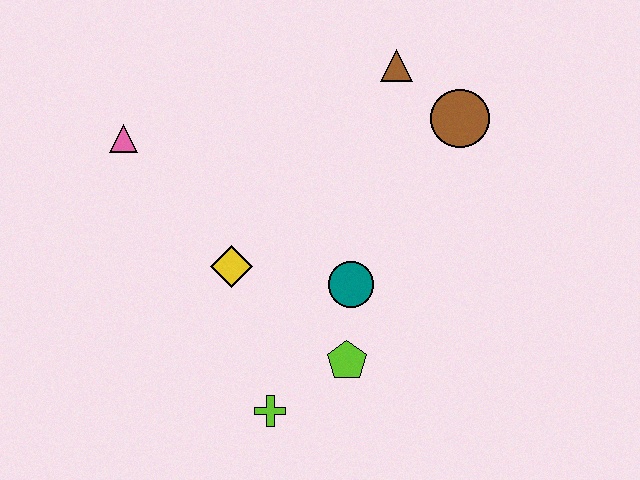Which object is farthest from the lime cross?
The brown triangle is farthest from the lime cross.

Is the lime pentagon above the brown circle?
No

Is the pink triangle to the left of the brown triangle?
Yes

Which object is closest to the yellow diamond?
The teal circle is closest to the yellow diamond.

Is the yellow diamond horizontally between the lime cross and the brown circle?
No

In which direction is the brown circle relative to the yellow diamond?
The brown circle is to the right of the yellow diamond.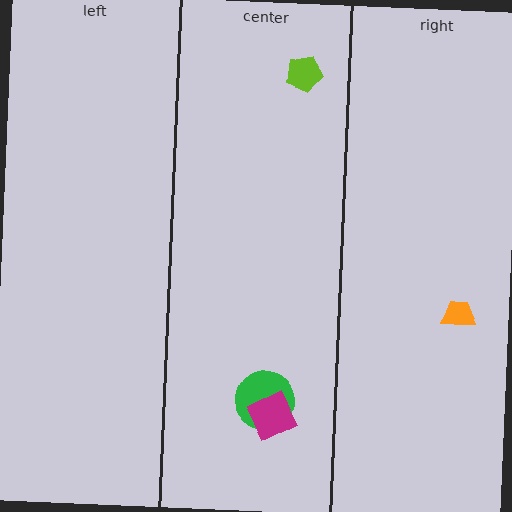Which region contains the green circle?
The center region.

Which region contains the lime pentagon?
The center region.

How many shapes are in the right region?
1.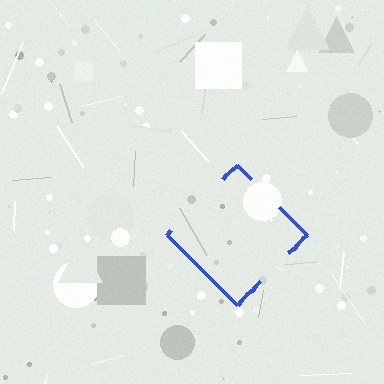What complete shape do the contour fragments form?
The contour fragments form a diamond.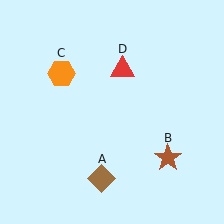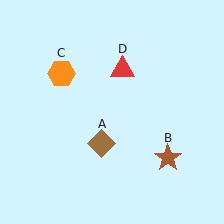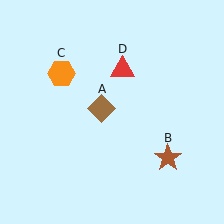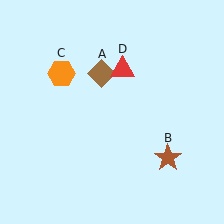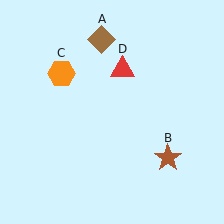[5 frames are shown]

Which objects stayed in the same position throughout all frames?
Brown star (object B) and orange hexagon (object C) and red triangle (object D) remained stationary.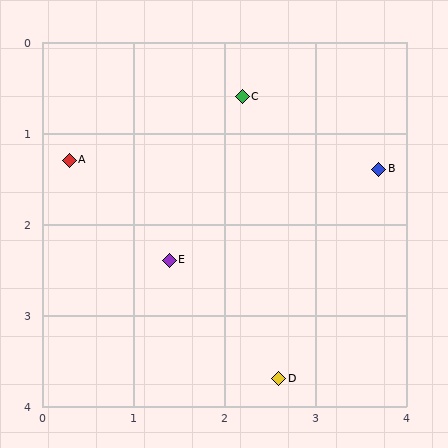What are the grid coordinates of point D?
Point D is at approximately (2.6, 3.7).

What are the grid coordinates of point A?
Point A is at approximately (0.3, 1.3).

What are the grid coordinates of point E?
Point E is at approximately (1.4, 2.4).